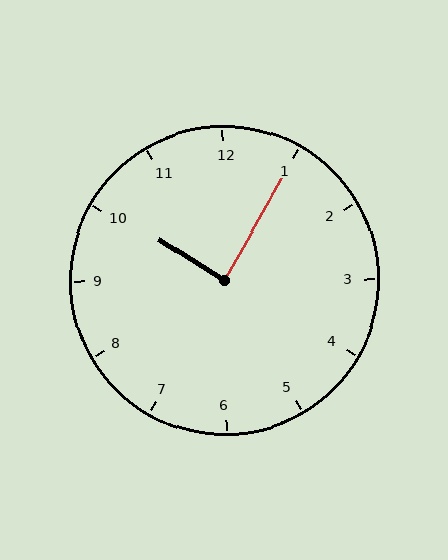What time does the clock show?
10:05.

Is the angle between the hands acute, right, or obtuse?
It is right.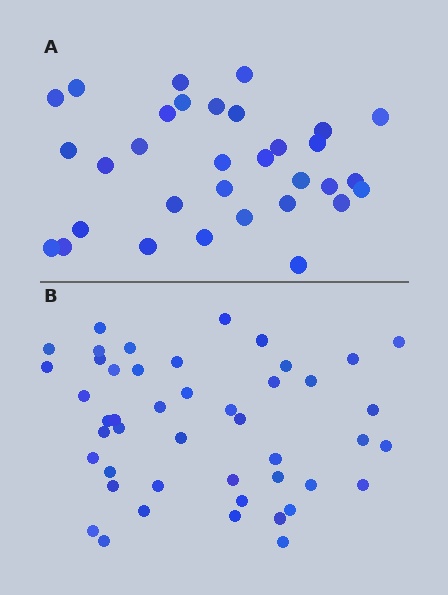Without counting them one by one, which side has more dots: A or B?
Region B (the bottom region) has more dots.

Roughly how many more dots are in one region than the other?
Region B has approximately 15 more dots than region A.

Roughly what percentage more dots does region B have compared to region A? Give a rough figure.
About 45% more.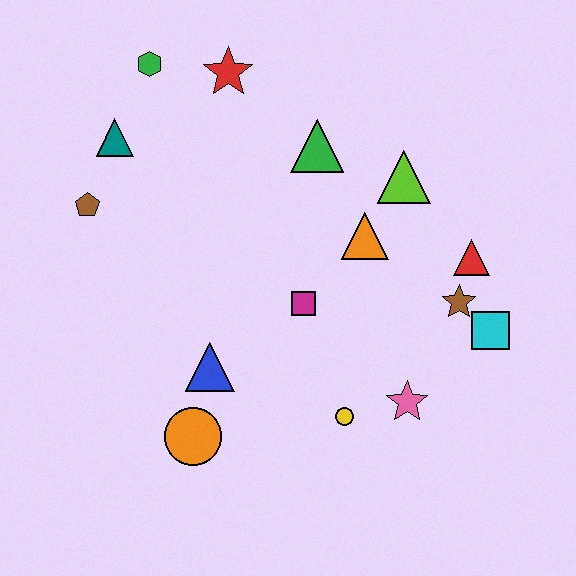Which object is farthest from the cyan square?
The green hexagon is farthest from the cyan square.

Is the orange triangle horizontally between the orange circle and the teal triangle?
No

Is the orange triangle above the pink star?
Yes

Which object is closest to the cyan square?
The brown star is closest to the cyan square.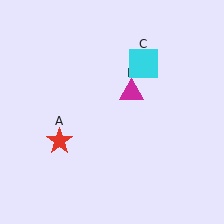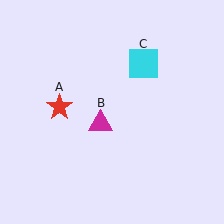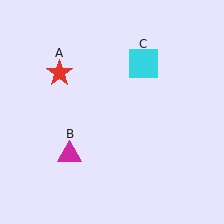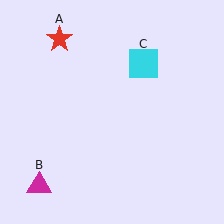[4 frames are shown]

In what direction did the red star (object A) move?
The red star (object A) moved up.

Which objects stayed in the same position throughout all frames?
Cyan square (object C) remained stationary.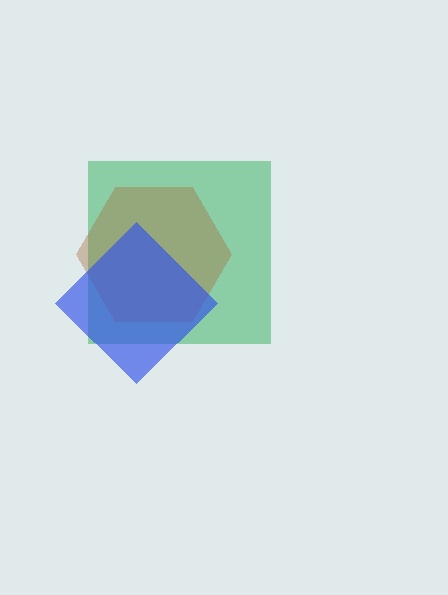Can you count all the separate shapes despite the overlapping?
Yes, there are 3 separate shapes.